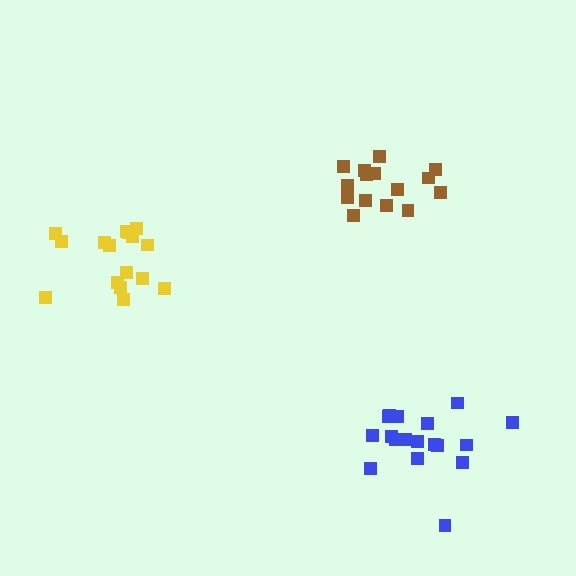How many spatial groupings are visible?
There are 3 spatial groupings.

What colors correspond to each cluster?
The clusters are colored: brown, blue, yellow.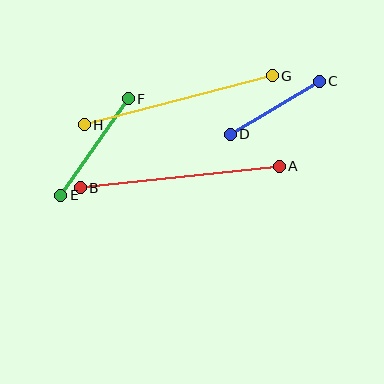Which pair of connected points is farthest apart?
Points A and B are farthest apart.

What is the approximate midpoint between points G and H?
The midpoint is at approximately (178, 100) pixels.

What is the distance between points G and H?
The distance is approximately 195 pixels.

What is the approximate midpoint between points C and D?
The midpoint is at approximately (275, 108) pixels.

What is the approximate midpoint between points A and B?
The midpoint is at approximately (180, 177) pixels.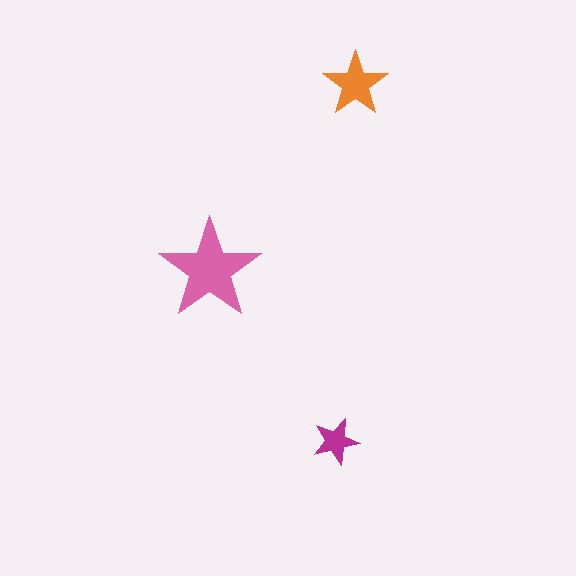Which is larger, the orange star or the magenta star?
The orange one.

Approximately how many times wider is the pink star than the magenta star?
About 2 times wider.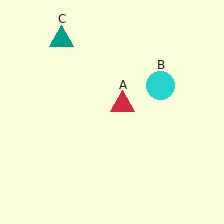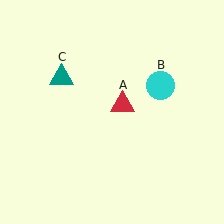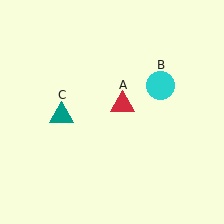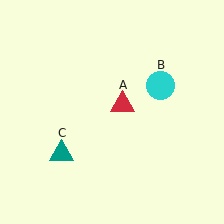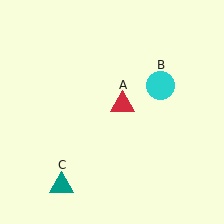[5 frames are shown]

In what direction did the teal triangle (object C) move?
The teal triangle (object C) moved down.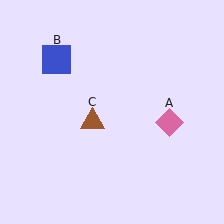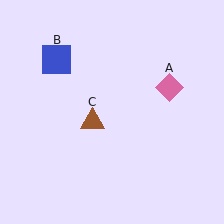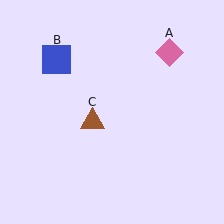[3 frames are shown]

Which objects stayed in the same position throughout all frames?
Blue square (object B) and brown triangle (object C) remained stationary.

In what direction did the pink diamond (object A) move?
The pink diamond (object A) moved up.